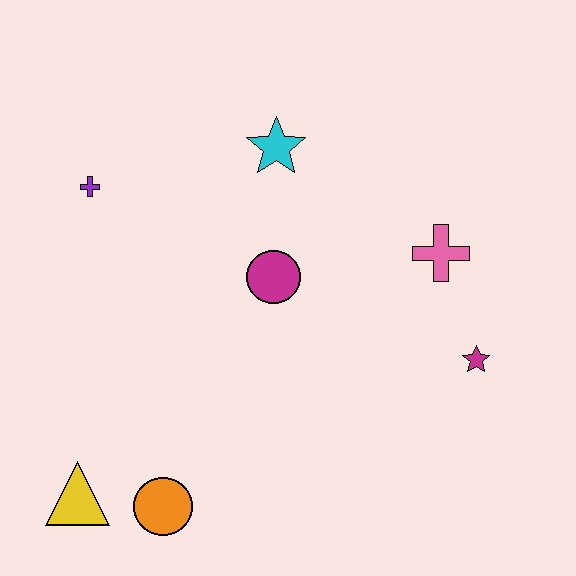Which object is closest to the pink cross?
The magenta star is closest to the pink cross.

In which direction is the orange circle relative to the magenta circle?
The orange circle is below the magenta circle.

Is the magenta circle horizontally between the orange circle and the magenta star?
Yes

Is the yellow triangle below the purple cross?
Yes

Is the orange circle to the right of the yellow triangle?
Yes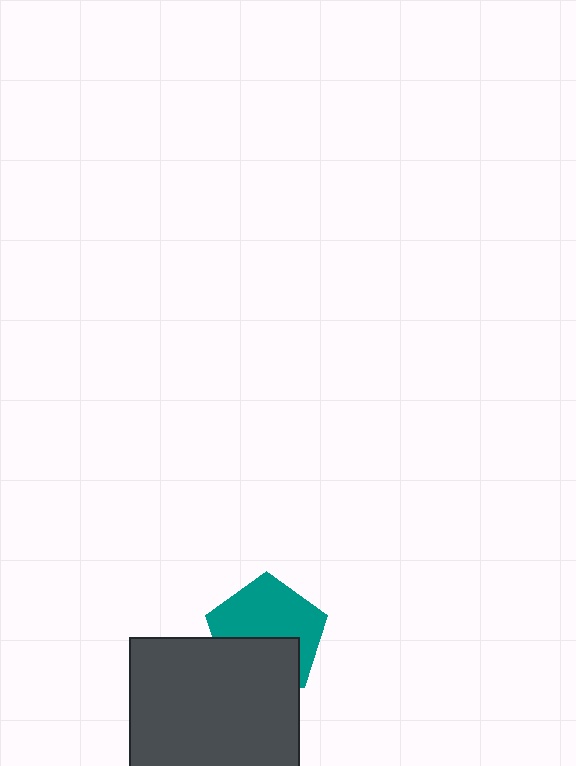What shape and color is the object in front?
The object in front is a dark gray square.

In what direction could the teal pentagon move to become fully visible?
The teal pentagon could move up. That would shift it out from behind the dark gray square entirely.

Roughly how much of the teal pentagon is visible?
About half of it is visible (roughly 60%).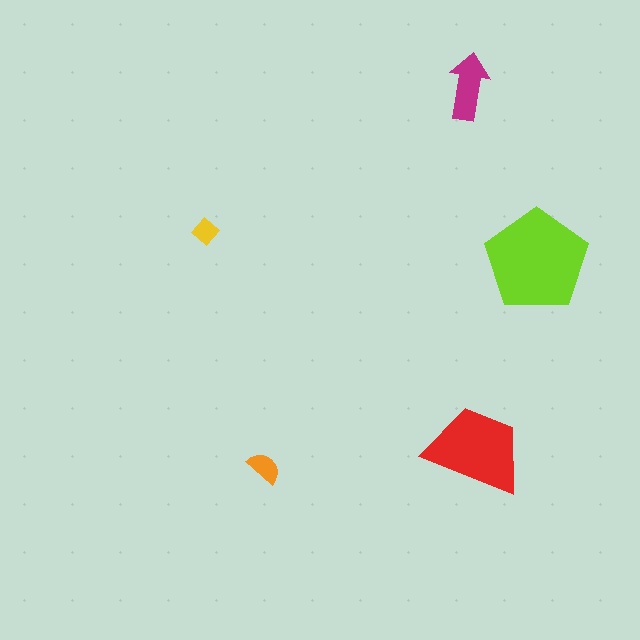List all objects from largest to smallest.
The lime pentagon, the red trapezoid, the magenta arrow, the orange semicircle, the yellow diamond.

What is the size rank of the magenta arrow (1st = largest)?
3rd.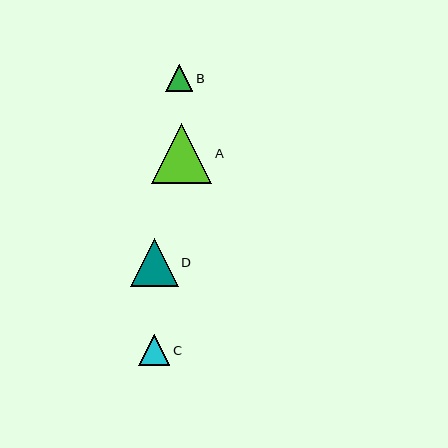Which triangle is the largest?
Triangle A is the largest with a size of approximately 60 pixels.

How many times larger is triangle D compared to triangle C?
Triangle D is approximately 1.5 times the size of triangle C.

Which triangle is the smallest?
Triangle B is the smallest with a size of approximately 27 pixels.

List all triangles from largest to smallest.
From largest to smallest: A, D, C, B.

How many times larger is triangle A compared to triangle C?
Triangle A is approximately 1.9 times the size of triangle C.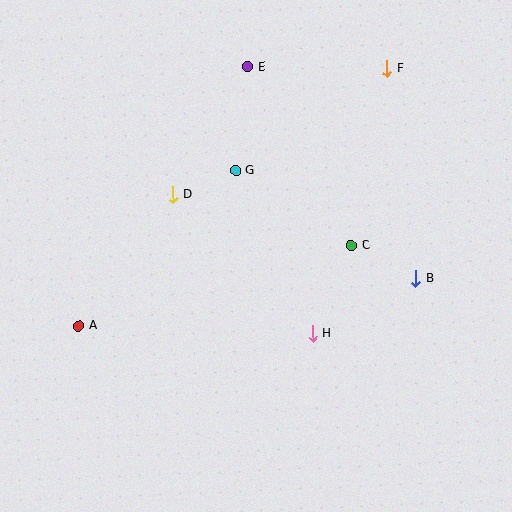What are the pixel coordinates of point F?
Point F is at (387, 69).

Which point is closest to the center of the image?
Point G at (236, 170) is closest to the center.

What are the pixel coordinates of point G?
Point G is at (236, 170).